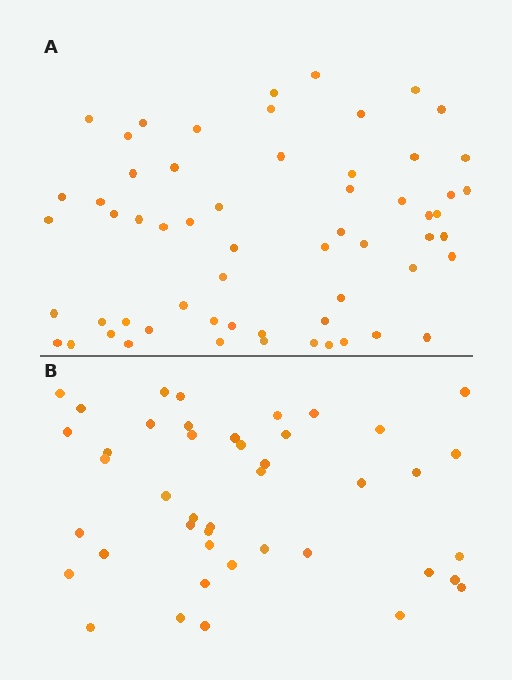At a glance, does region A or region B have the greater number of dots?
Region A (the top region) has more dots.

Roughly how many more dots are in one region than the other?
Region A has approximately 15 more dots than region B.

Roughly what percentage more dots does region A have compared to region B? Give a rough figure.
About 40% more.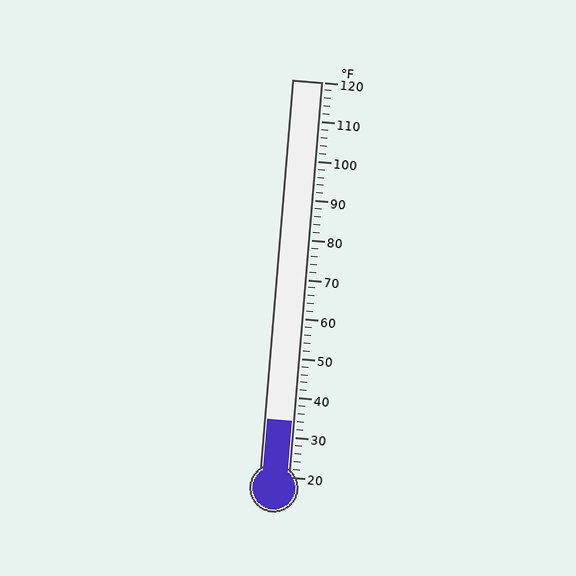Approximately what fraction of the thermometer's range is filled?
The thermometer is filled to approximately 15% of its range.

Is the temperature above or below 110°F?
The temperature is below 110°F.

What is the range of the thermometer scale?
The thermometer scale ranges from 20°F to 120°F.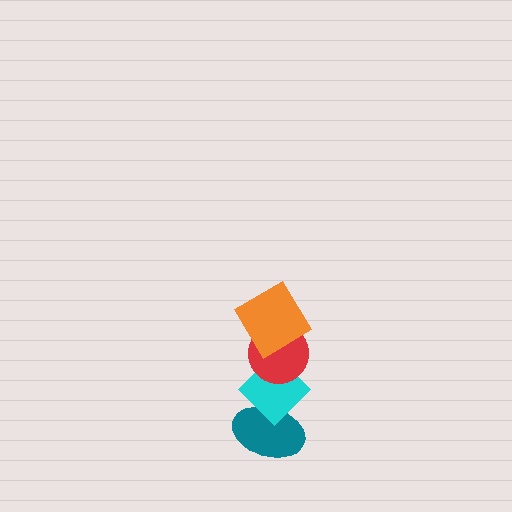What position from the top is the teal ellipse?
The teal ellipse is 4th from the top.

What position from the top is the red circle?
The red circle is 2nd from the top.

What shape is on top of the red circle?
The orange diamond is on top of the red circle.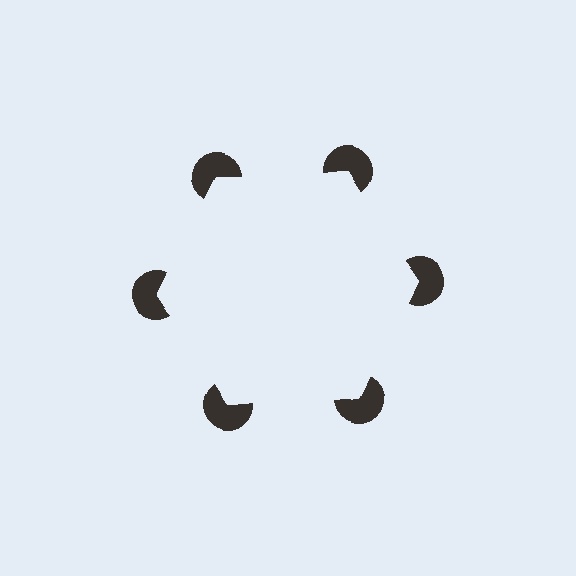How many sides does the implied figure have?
6 sides.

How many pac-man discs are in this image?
There are 6 — one at each vertex of the illusory hexagon.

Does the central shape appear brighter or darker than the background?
It typically appears slightly brighter than the background, even though no actual brightness change is drawn.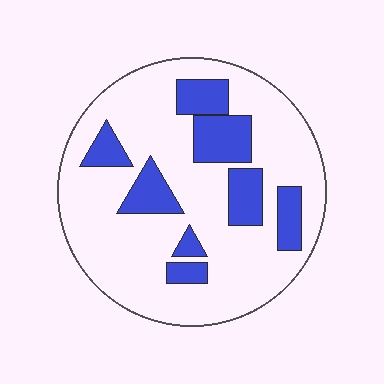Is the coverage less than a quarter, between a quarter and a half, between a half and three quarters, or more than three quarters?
Less than a quarter.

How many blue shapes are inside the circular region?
8.